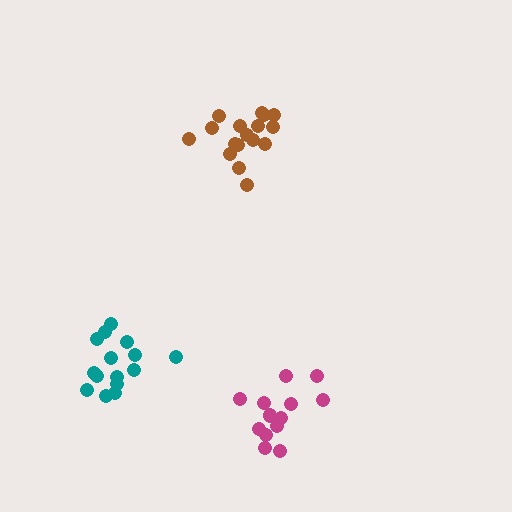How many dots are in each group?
Group 1: 17 dots, Group 2: 14 dots, Group 3: 15 dots (46 total).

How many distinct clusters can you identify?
There are 3 distinct clusters.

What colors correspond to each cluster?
The clusters are colored: brown, magenta, teal.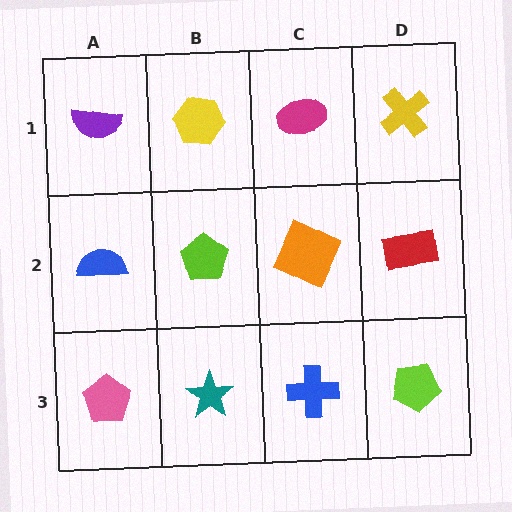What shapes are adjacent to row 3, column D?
A red rectangle (row 2, column D), a blue cross (row 3, column C).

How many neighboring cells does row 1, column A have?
2.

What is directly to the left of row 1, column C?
A yellow hexagon.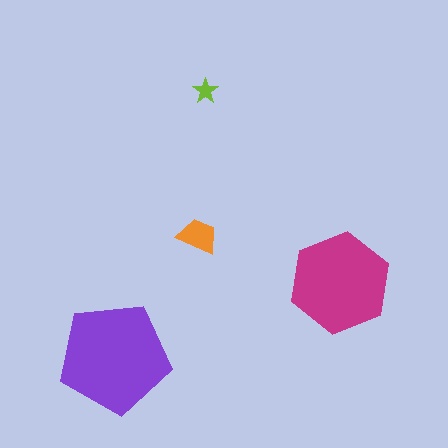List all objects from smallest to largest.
The lime star, the orange trapezoid, the magenta hexagon, the purple pentagon.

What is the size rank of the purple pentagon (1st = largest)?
1st.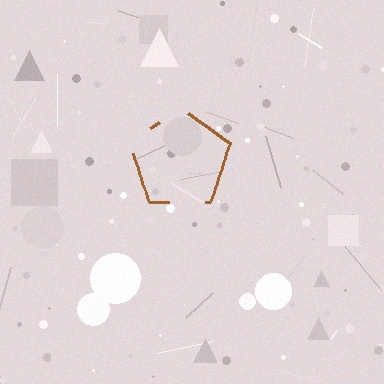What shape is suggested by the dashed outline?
The dashed outline suggests a pentagon.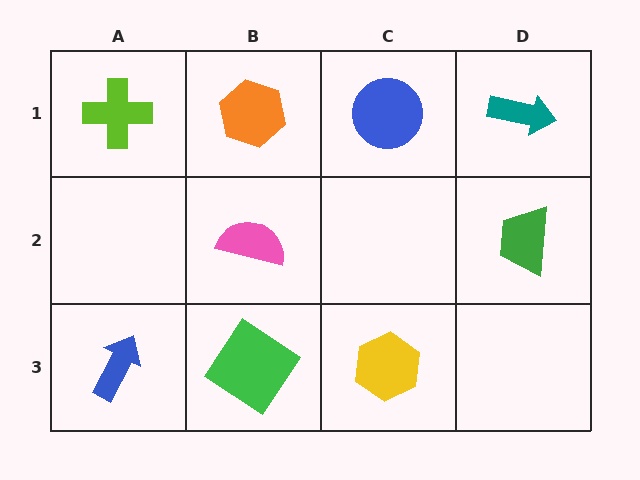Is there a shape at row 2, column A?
No, that cell is empty.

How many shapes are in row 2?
2 shapes.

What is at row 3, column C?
A yellow hexagon.